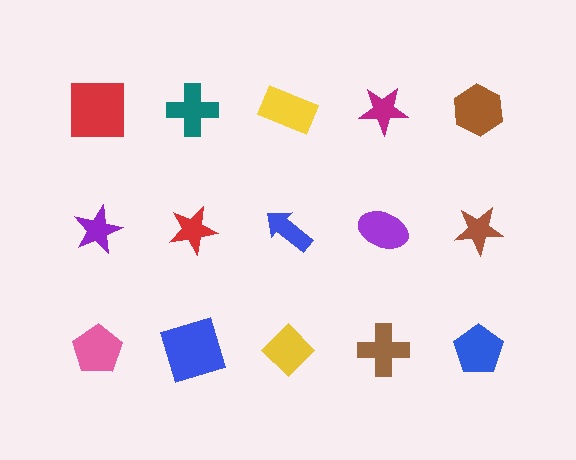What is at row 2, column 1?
A purple star.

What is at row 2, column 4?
A purple ellipse.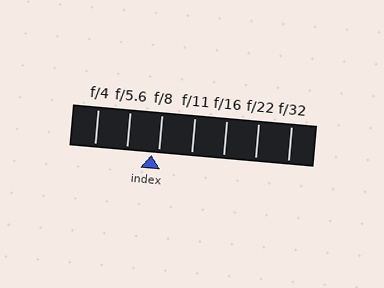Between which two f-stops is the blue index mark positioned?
The index mark is between f/5.6 and f/8.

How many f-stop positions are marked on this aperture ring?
There are 7 f-stop positions marked.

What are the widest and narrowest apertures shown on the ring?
The widest aperture shown is f/4 and the narrowest is f/32.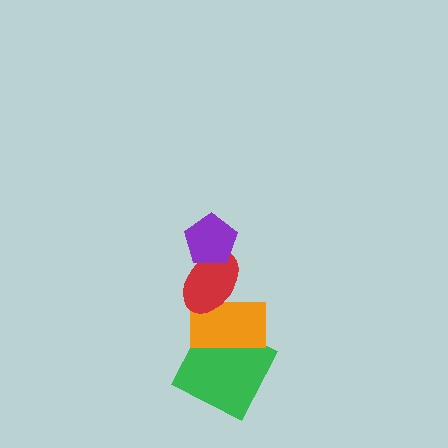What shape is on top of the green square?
The orange rectangle is on top of the green square.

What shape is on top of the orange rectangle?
The red ellipse is on top of the orange rectangle.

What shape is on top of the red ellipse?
The purple pentagon is on top of the red ellipse.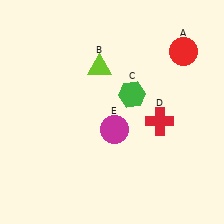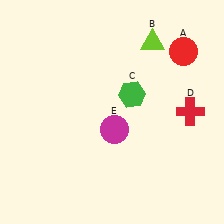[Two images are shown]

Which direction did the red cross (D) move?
The red cross (D) moved right.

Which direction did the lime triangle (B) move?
The lime triangle (B) moved right.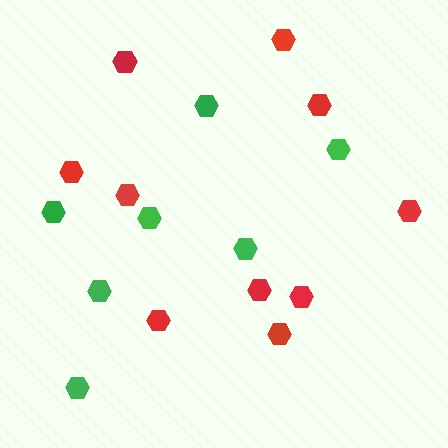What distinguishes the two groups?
There are 2 groups: one group of green hexagons (7) and one group of red hexagons (10).